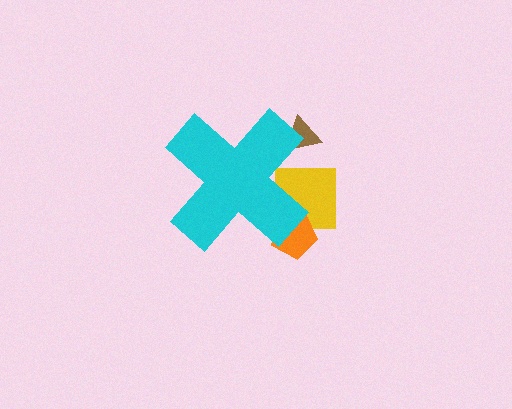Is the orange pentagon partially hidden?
Yes, the orange pentagon is partially hidden behind the cyan cross.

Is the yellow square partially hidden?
Yes, the yellow square is partially hidden behind the cyan cross.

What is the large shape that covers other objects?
A cyan cross.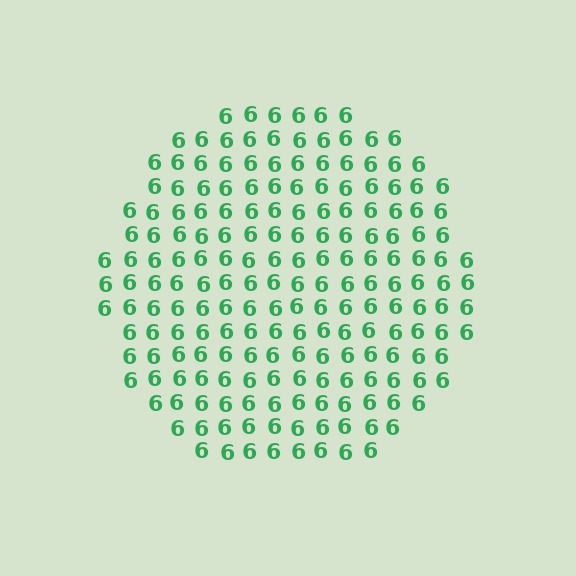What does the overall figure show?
The overall figure shows a circle.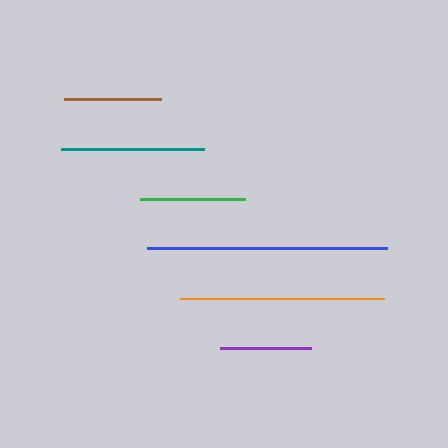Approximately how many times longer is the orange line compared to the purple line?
The orange line is approximately 2.2 times the length of the purple line.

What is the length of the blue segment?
The blue segment is approximately 239 pixels long.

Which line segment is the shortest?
The purple line is the shortest at approximately 91 pixels.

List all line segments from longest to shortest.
From longest to shortest: blue, orange, teal, green, brown, purple.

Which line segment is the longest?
The blue line is the longest at approximately 239 pixels.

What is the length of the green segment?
The green segment is approximately 105 pixels long.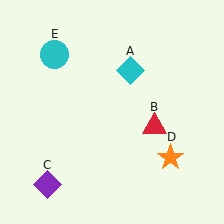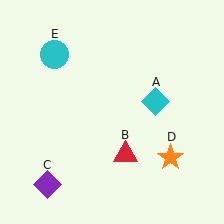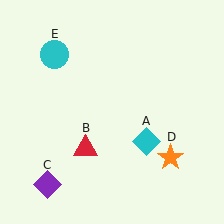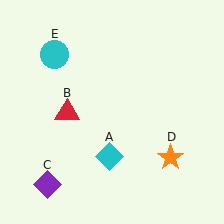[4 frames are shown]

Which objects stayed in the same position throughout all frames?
Purple diamond (object C) and orange star (object D) and cyan circle (object E) remained stationary.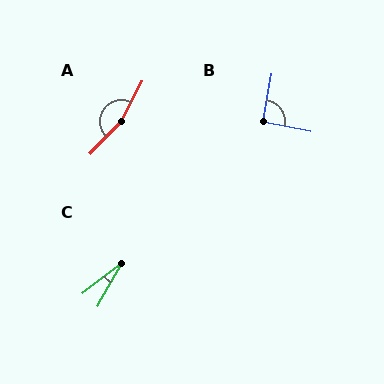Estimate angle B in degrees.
Approximately 92 degrees.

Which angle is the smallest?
C, at approximately 24 degrees.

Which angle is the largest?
A, at approximately 163 degrees.